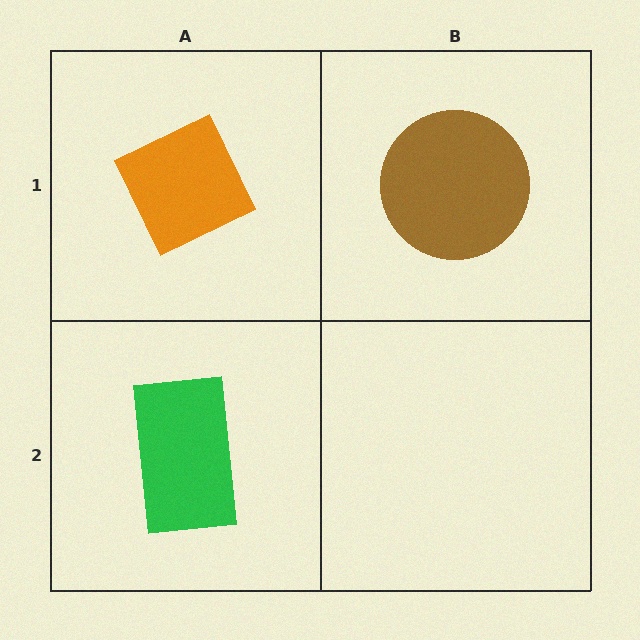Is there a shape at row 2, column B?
No, that cell is empty.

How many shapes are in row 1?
2 shapes.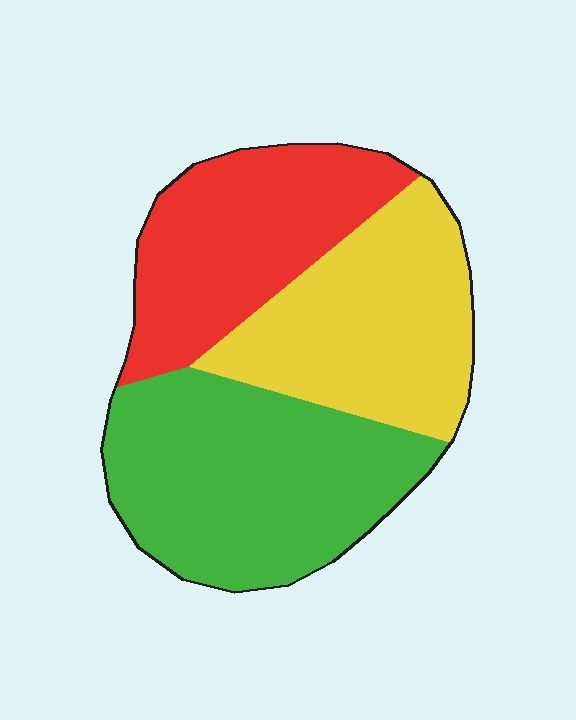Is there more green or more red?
Green.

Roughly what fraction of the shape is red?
Red takes up between a quarter and a half of the shape.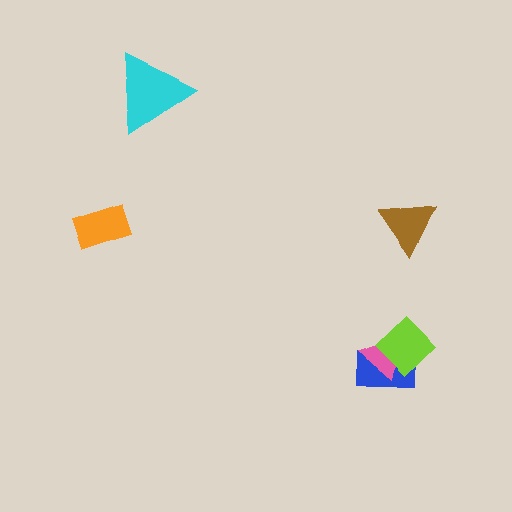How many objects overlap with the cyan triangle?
0 objects overlap with the cyan triangle.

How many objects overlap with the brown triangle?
0 objects overlap with the brown triangle.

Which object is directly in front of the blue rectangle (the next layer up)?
The pink triangle is directly in front of the blue rectangle.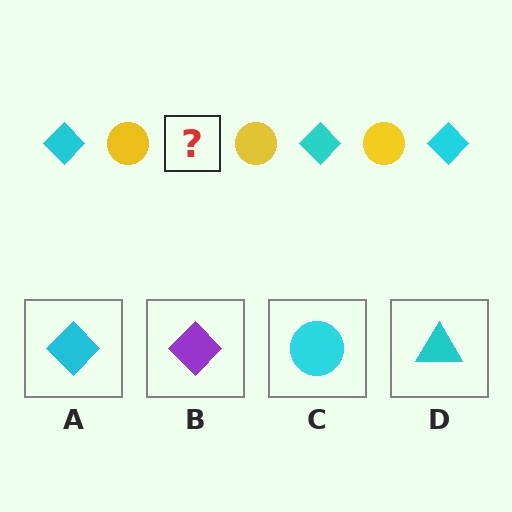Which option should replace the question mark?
Option A.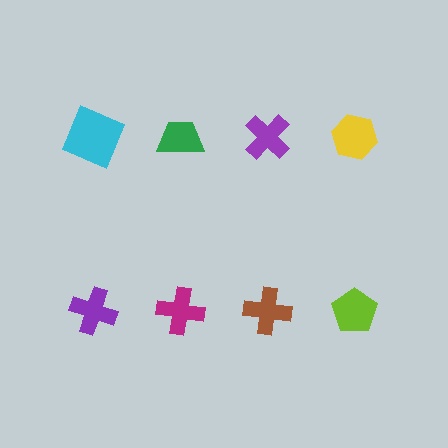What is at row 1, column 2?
A green trapezoid.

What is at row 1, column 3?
A purple cross.